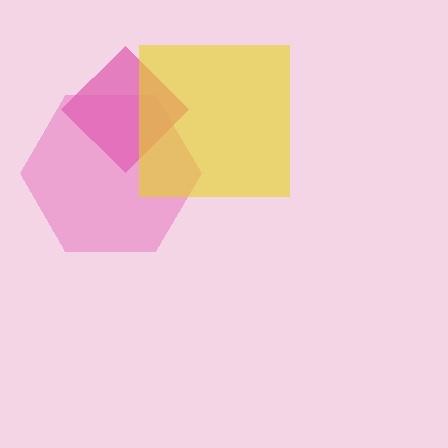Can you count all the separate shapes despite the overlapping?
Yes, there are 3 separate shapes.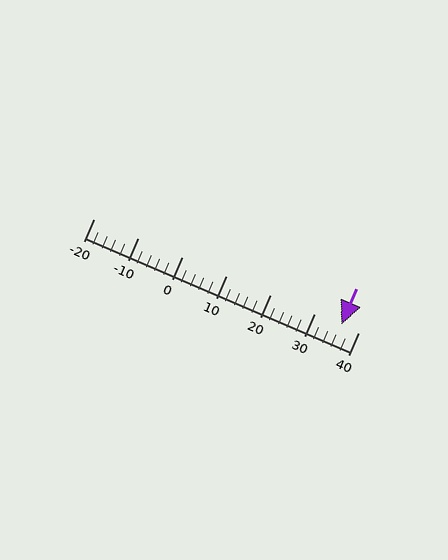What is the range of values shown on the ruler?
The ruler shows values from -20 to 40.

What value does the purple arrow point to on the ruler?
The purple arrow points to approximately 36.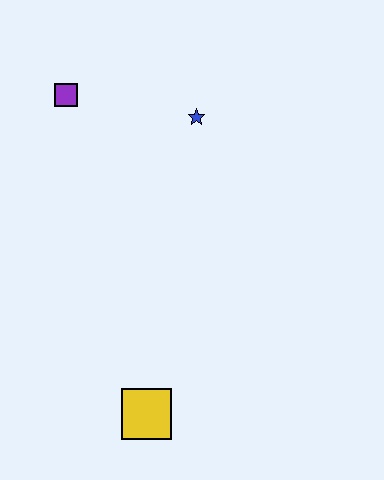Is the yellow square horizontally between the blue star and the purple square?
Yes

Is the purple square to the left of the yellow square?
Yes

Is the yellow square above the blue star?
No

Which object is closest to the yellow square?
The blue star is closest to the yellow square.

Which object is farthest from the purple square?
The yellow square is farthest from the purple square.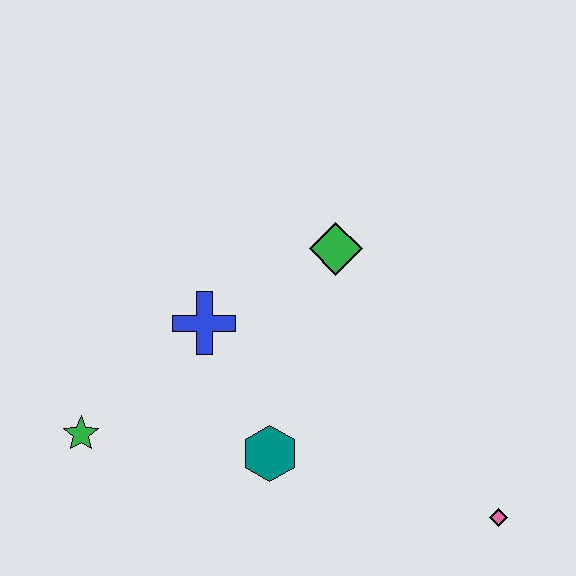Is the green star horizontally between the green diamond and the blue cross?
No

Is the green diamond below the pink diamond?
No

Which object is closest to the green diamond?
The blue cross is closest to the green diamond.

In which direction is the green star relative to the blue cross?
The green star is to the left of the blue cross.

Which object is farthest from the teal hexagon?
The pink diamond is farthest from the teal hexagon.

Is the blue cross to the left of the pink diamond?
Yes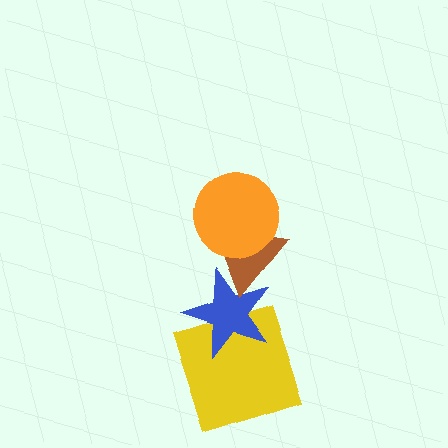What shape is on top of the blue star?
The brown triangle is on top of the blue star.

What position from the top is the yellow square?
The yellow square is 4th from the top.